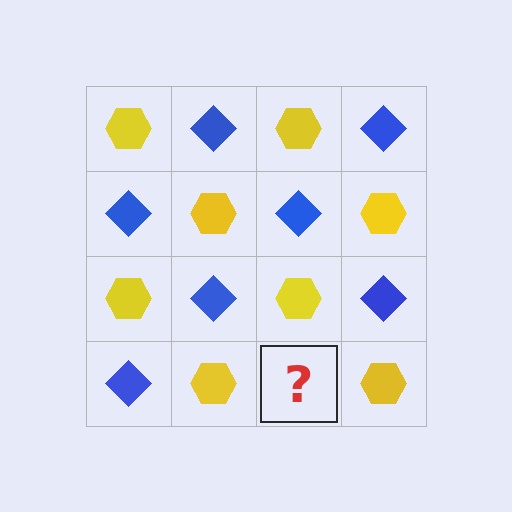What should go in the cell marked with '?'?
The missing cell should contain a blue diamond.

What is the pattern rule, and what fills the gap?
The rule is that it alternates yellow hexagon and blue diamond in a checkerboard pattern. The gap should be filled with a blue diamond.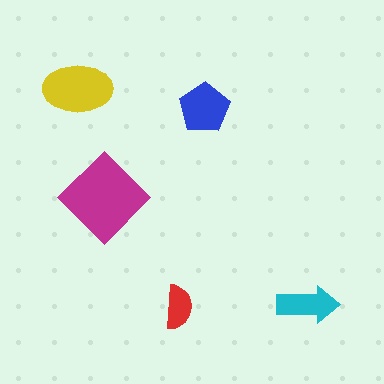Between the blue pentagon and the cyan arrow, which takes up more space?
The blue pentagon.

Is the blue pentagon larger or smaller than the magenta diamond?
Smaller.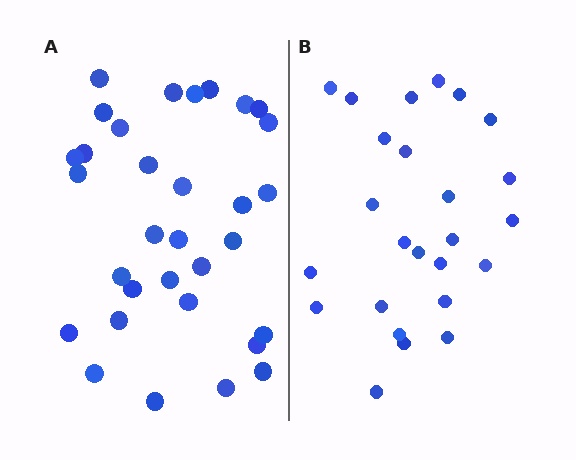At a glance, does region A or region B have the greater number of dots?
Region A (the left region) has more dots.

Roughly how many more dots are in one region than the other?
Region A has roughly 8 or so more dots than region B.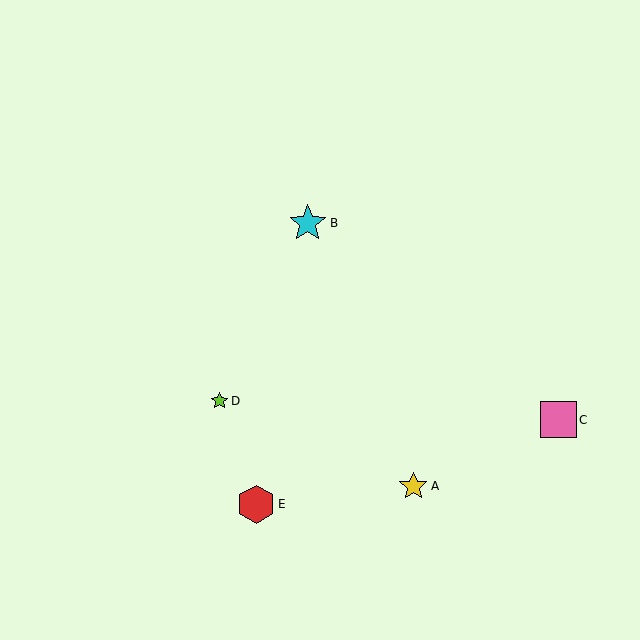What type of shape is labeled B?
Shape B is a cyan star.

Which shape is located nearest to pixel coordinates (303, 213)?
The cyan star (labeled B) at (308, 223) is nearest to that location.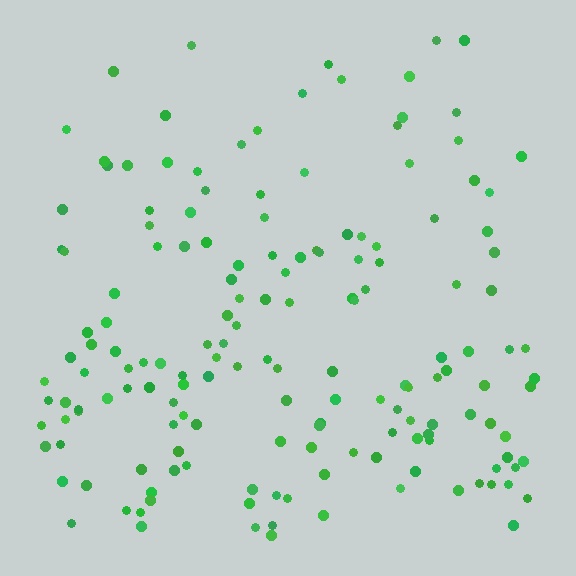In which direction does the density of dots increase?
From top to bottom, with the bottom side densest.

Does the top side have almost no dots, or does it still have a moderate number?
Still a moderate number, just noticeably fewer than the bottom.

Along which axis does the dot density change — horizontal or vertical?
Vertical.